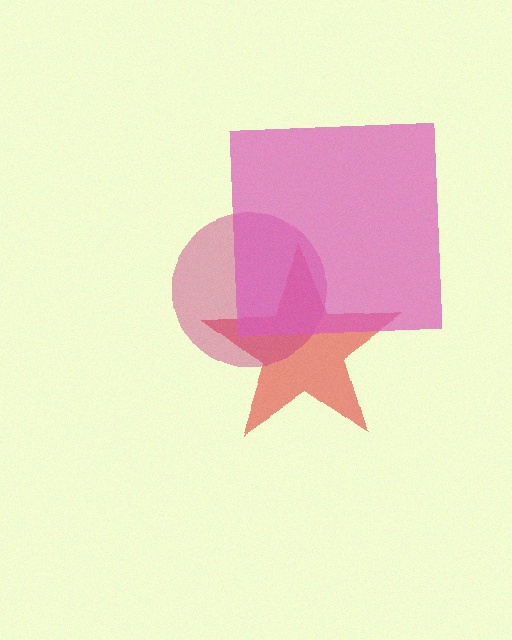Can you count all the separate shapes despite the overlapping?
Yes, there are 3 separate shapes.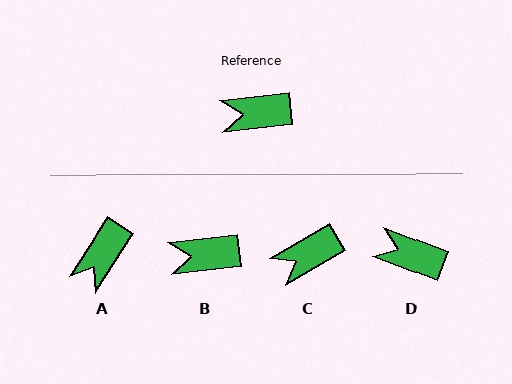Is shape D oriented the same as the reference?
No, it is off by about 27 degrees.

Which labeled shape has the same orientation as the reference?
B.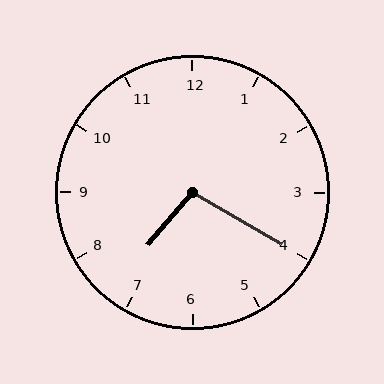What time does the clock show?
7:20.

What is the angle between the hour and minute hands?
Approximately 100 degrees.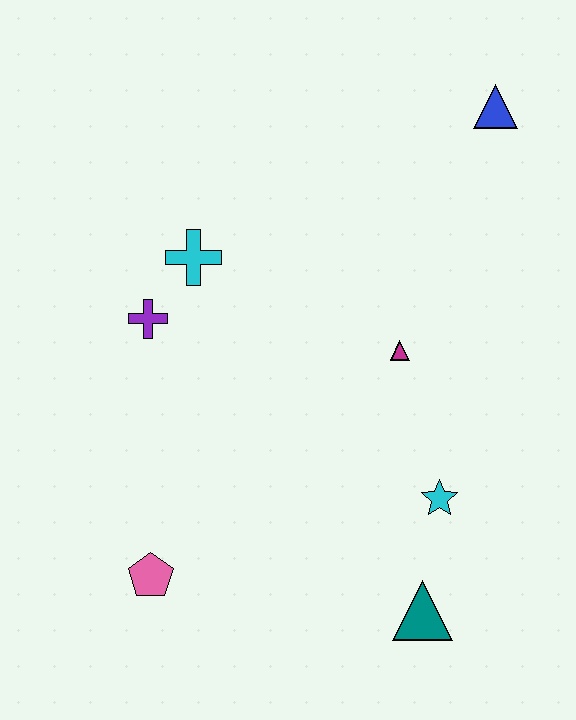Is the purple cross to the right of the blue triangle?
No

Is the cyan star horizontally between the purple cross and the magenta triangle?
No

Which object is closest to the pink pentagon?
The purple cross is closest to the pink pentagon.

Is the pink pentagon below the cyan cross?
Yes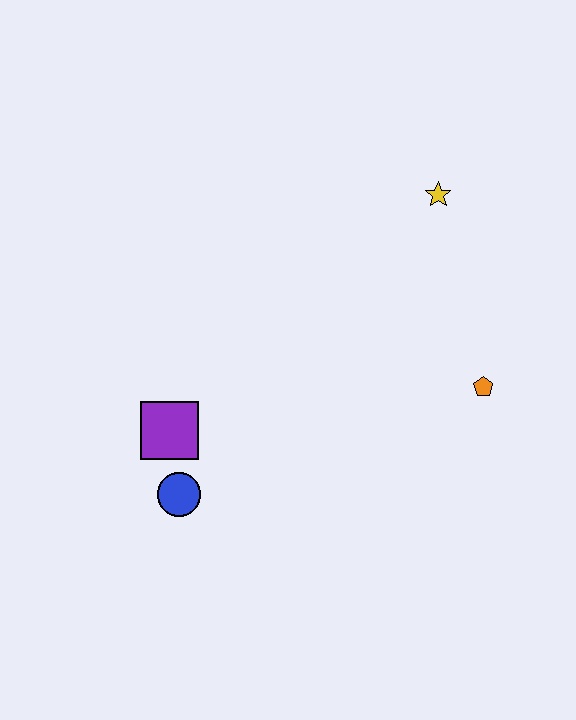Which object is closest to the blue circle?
The purple square is closest to the blue circle.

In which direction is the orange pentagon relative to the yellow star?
The orange pentagon is below the yellow star.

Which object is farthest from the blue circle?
The yellow star is farthest from the blue circle.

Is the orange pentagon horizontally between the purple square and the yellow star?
No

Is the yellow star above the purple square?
Yes